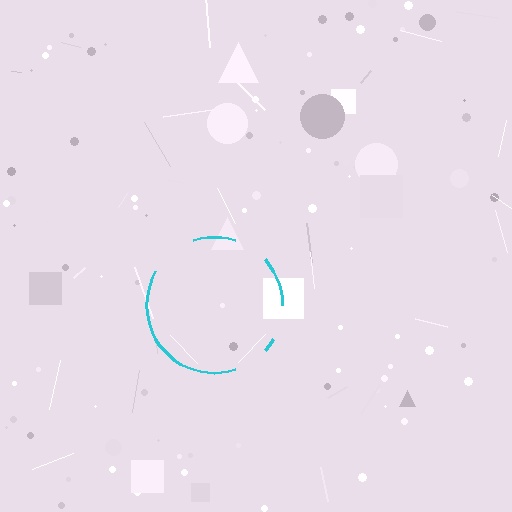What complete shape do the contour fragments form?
The contour fragments form a circle.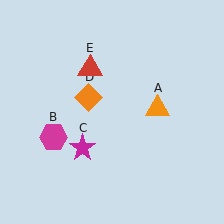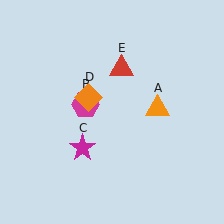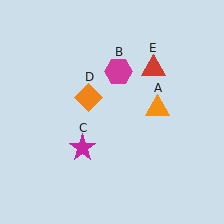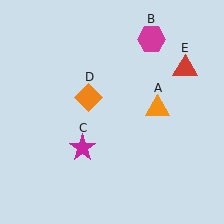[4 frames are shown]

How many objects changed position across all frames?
2 objects changed position: magenta hexagon (object B), red triangle (object E).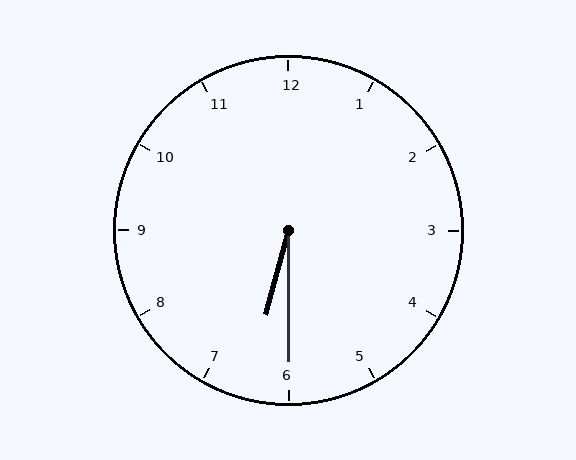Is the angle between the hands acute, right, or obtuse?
It is acute.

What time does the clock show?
6:30.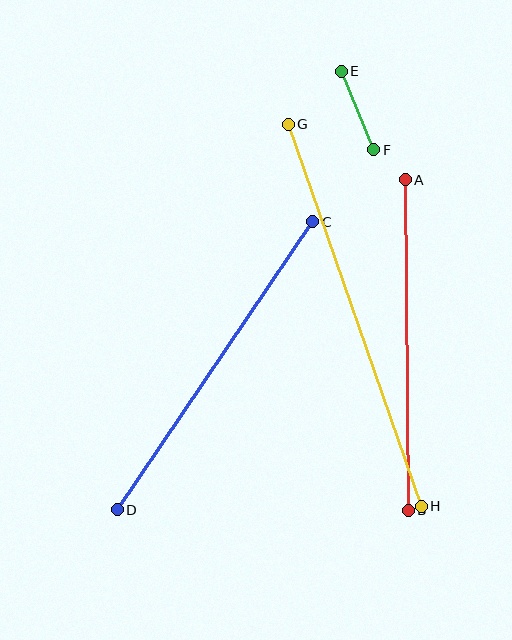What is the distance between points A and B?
The distance is approximately 330 pixels.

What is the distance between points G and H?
The distance is approximately 405 pixels.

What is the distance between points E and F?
The distance is approximately 85 pixels.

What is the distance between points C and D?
The distance is approximately 348 pixels.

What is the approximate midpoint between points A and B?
The midpoint is at approximately (407, 345) pixels.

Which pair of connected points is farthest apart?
Points G and H are farthest apart.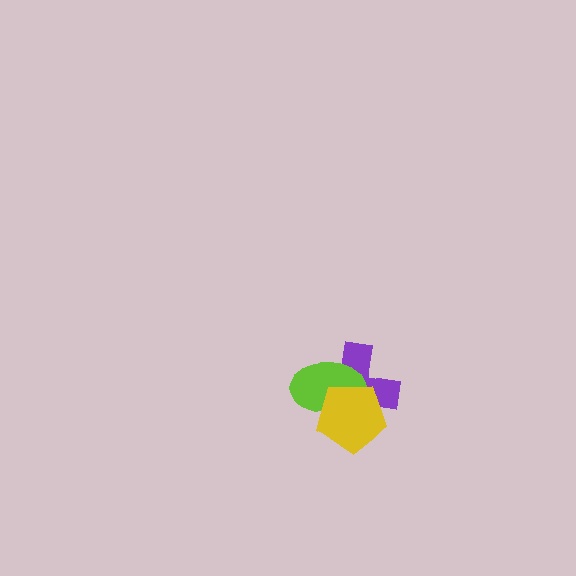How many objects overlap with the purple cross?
2 objects overlap with the purple cross.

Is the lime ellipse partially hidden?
Yes, it is partially covered by another shape.